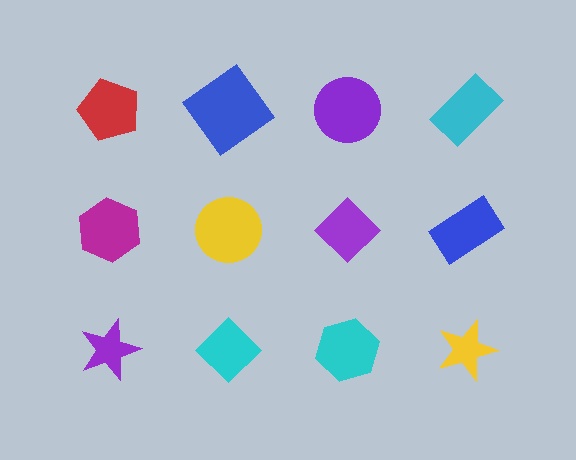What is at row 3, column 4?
A yellow star.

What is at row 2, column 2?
A yellow circle.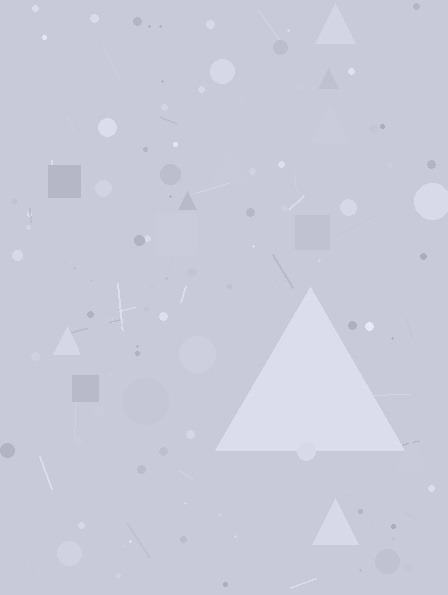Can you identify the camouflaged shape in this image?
The camouflaged shape is a triangle.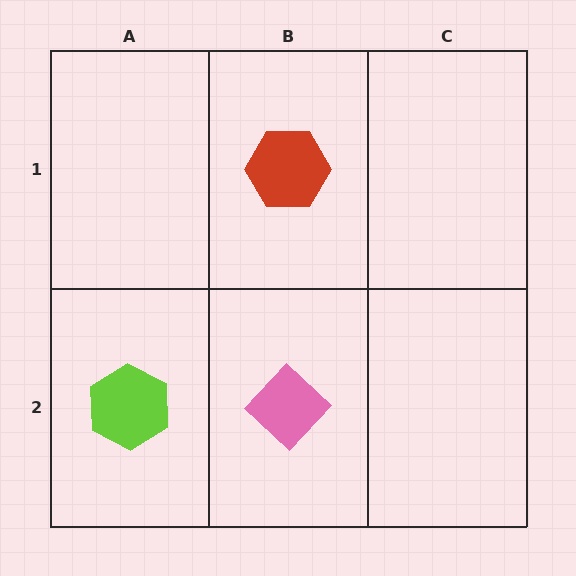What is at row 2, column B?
A pink diamond.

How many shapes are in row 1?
1 shape.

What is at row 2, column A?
A lime hexagon.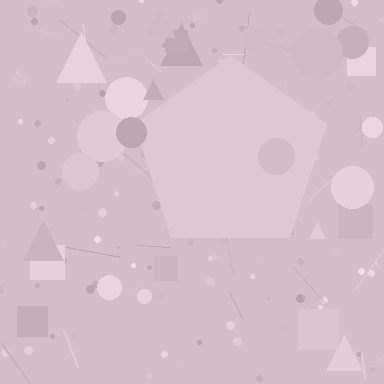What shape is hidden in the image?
A pentagon is hidden in the image.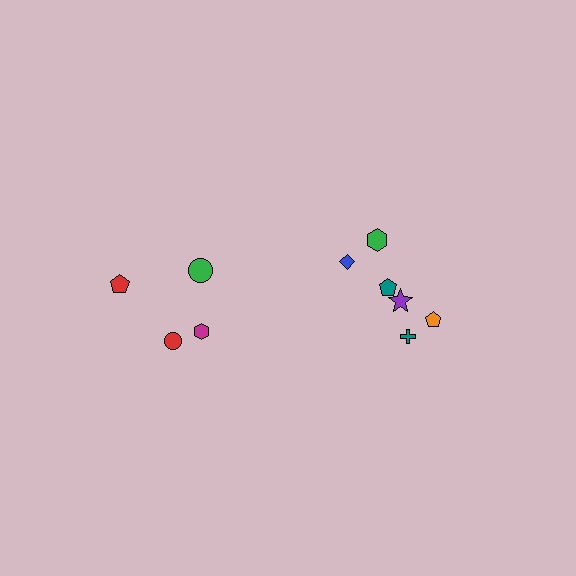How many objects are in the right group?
There are 6 objects.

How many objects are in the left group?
There are 4 objects.